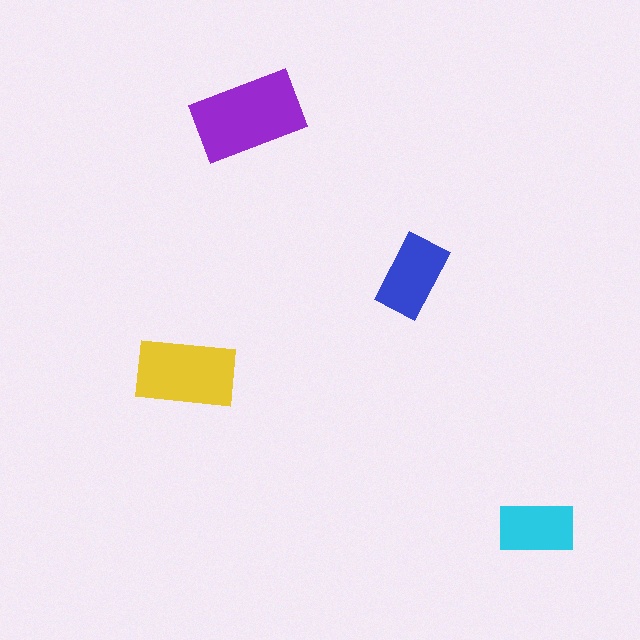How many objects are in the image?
There are 4 objects in the image.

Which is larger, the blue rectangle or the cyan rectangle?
The blue one.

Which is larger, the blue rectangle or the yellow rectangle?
The yellow one.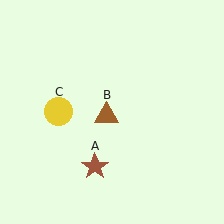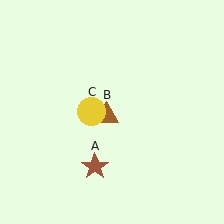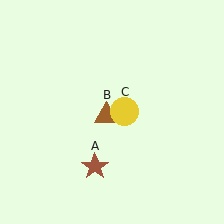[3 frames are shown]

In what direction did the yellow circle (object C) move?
The yellow circle (object C) moved right.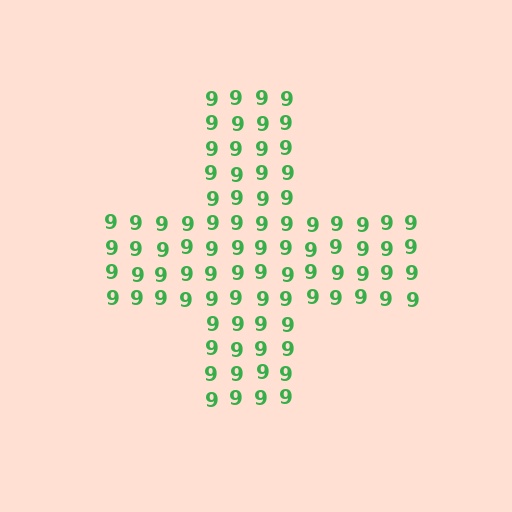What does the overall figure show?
The overall figure shows a cross.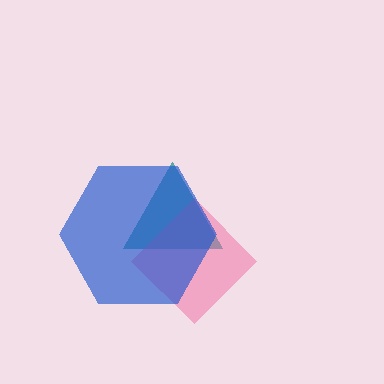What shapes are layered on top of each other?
The layered shapes are: a teal triangle, a pink diamond, a blue hexagon.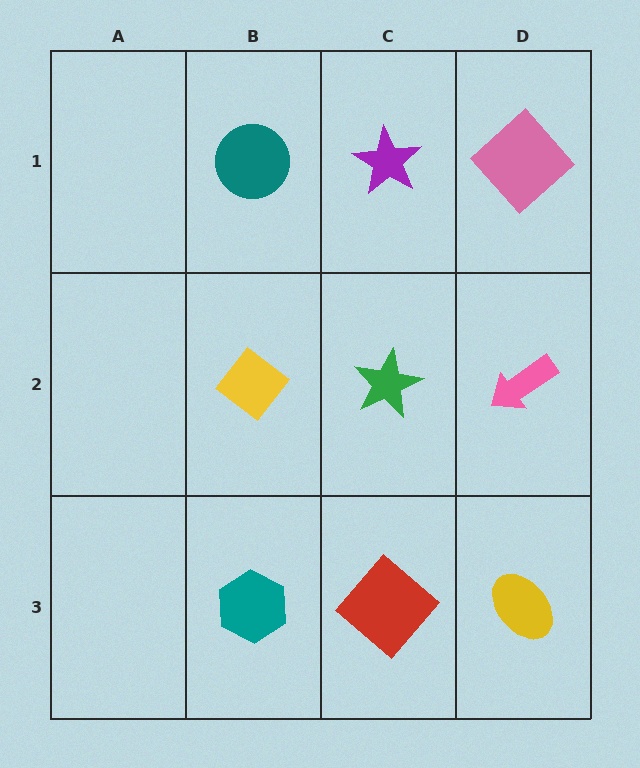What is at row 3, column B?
A teal hexagon.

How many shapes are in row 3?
3 shapes.